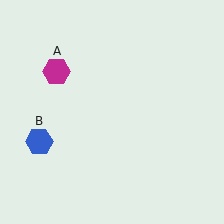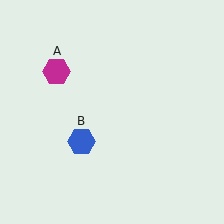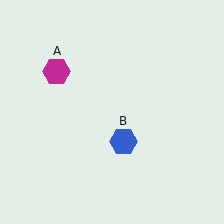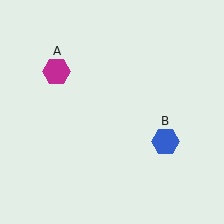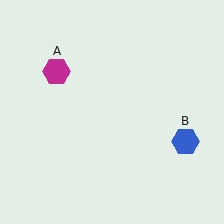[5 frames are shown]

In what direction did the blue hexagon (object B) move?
The blue hexagon (object B) moved right.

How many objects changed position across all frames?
1 object changed position: blue hexagon (object B).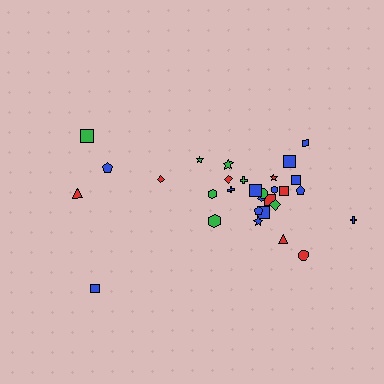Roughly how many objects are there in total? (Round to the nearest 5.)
Roughly 30 objects in total.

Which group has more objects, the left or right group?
The right group.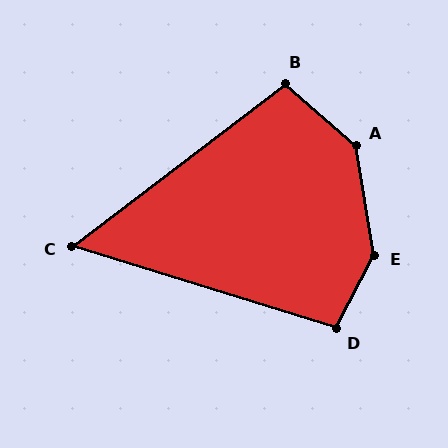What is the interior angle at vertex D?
Approximately 100 degrees (obtuse).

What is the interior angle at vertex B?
Approximately 101 degrees (obtuse).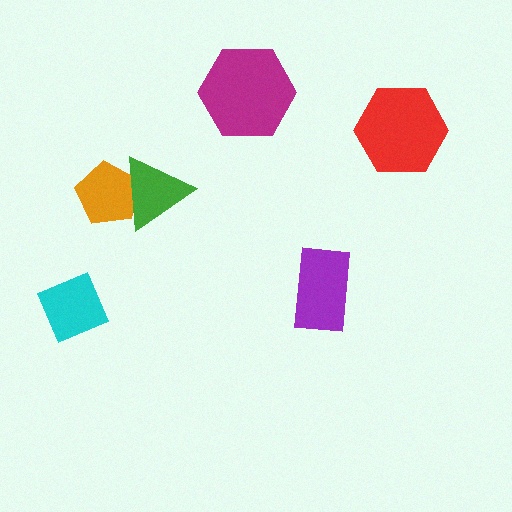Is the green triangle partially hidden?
No, no other shape covers it.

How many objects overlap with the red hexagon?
0 objects overlap with the red hexagon.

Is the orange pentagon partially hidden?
Yes, it is partially covered by another shape.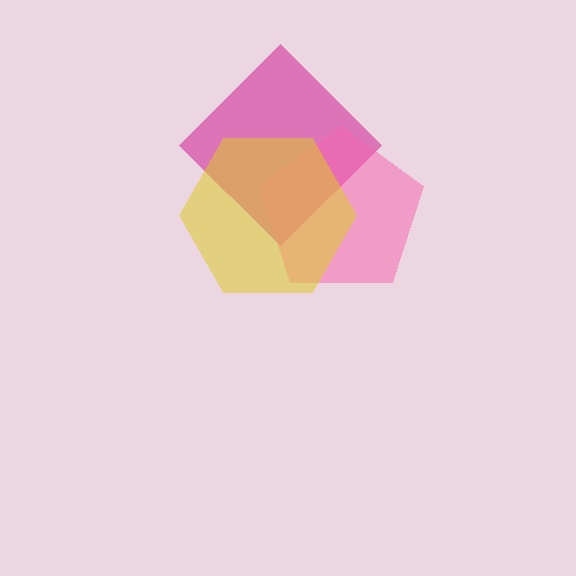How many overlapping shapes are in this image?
There are 3 overlapping shapes in the image.